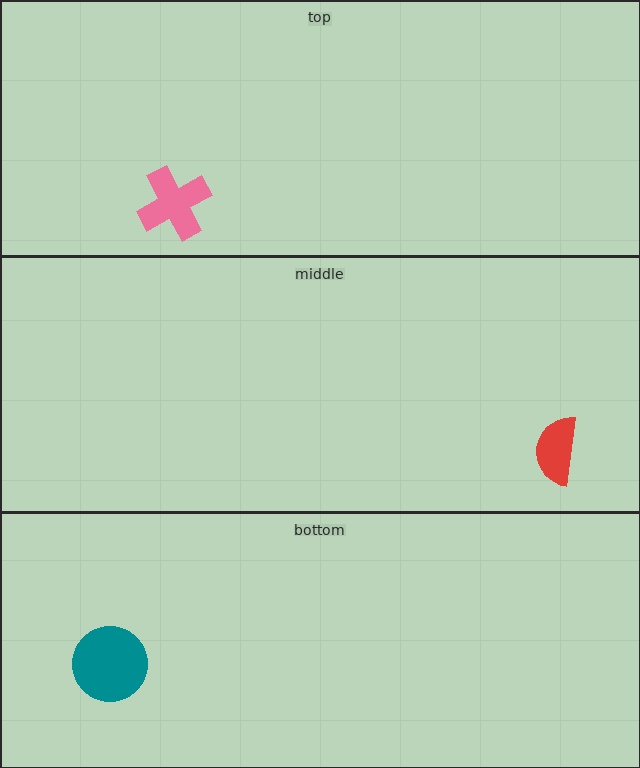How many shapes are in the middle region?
1.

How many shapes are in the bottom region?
1.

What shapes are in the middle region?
The red semicircle.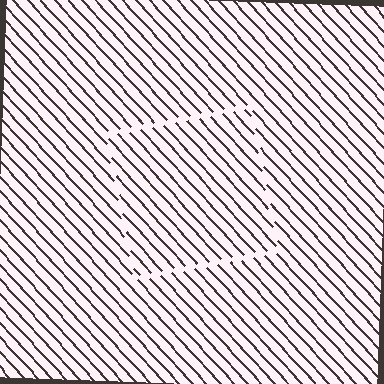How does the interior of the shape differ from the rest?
The interior of the shape contains the same grating, shifted by half a period — the contour is defined by the phase discontinuity where line-ends from the inner and outer gratings abut.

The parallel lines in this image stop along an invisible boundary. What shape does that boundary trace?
An illusory square. The interior of the shape contains the same grating, shifted by half a period — the contour is defined by the phase discontinuity where line-ends from the inner and outer gratings abut.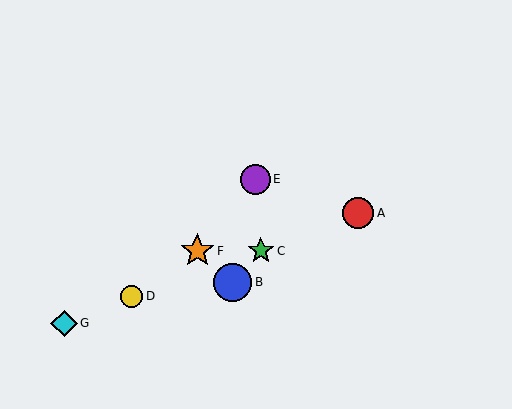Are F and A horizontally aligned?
No, F is at y≈251 and A is at y≈213.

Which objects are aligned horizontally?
Objects C, F are aligned horizontally.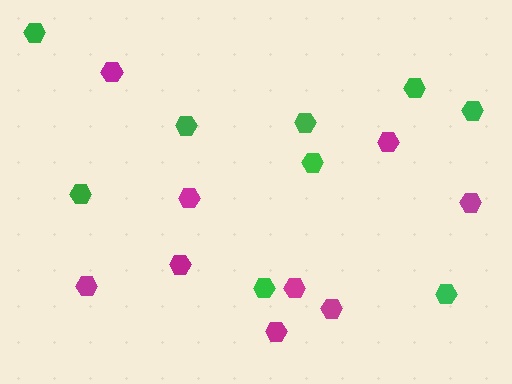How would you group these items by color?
There are 2 groups: one group of magenta hexagons (9) and one group of green hexagons (9).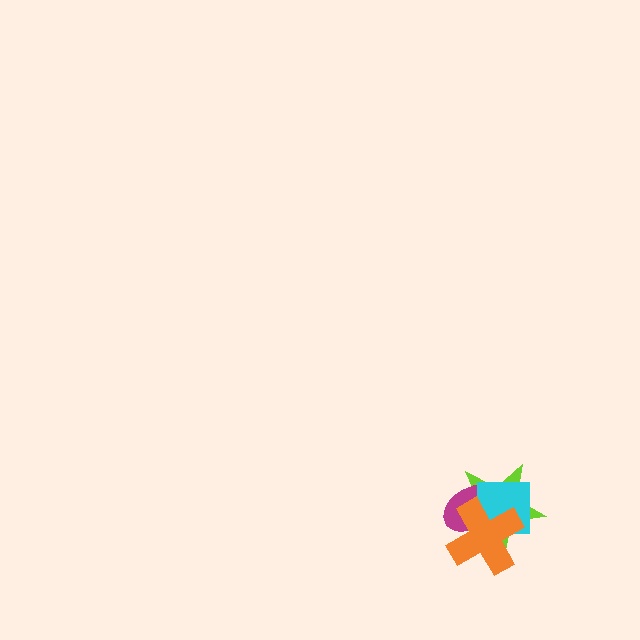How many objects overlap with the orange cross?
3 objects overlap with the orange cross.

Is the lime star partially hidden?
Yes, it is partially covered by another shape.